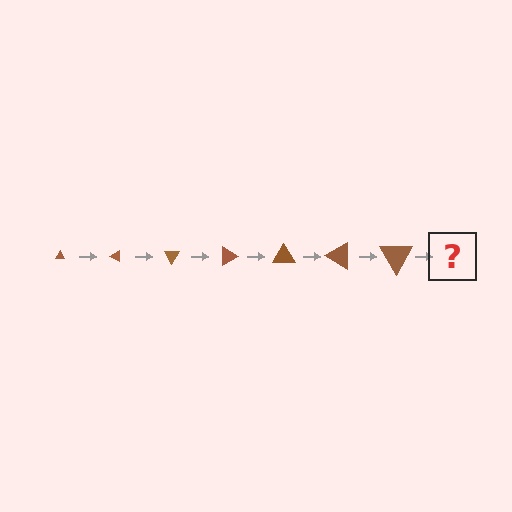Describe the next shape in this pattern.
It should be a triangle, larger than the previous one and rotated 210 degrees from the start.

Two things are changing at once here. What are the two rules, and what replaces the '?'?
The two rules are that the triangle grows larger each step and it rotates 30 degrees each step. The '?' should be a triangle, larger than the previous one and rotated 210 degrees from the start.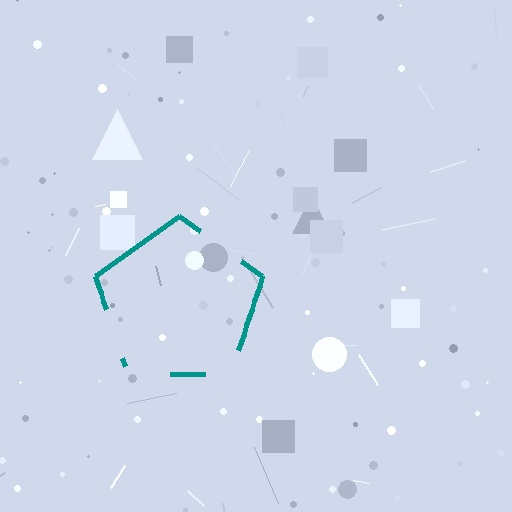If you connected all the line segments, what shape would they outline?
They would outline a pentagon.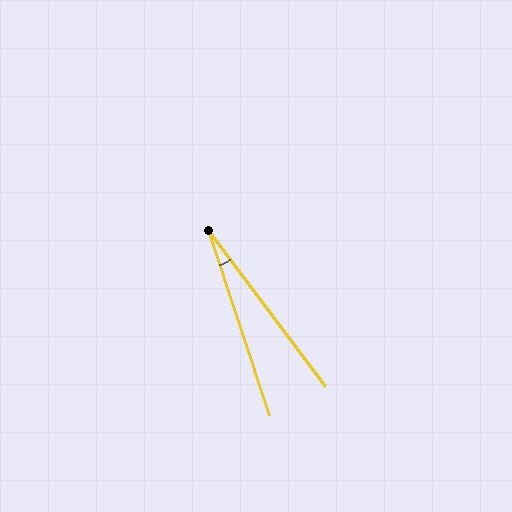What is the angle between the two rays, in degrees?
Approximately 19 degrees.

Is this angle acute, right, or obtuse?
It is acute.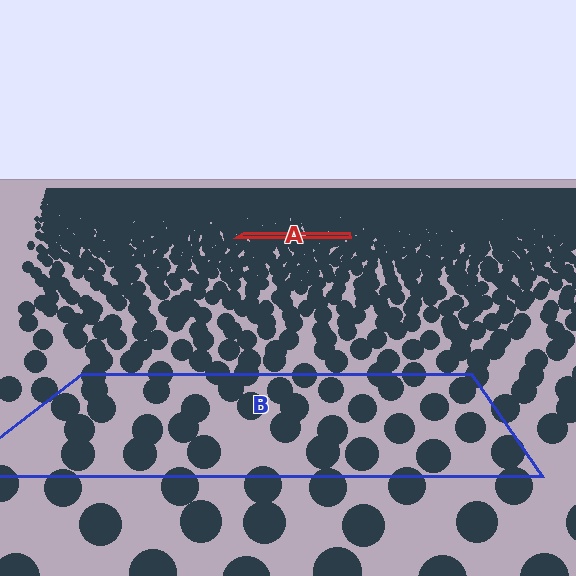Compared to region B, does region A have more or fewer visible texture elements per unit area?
Region A has more texture elements per unit area — they are packed more densely because it is farther away.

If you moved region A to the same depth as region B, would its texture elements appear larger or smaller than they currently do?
They would appear larger. At a closer depth, the same texture elements are projected at a bigger on-screen size.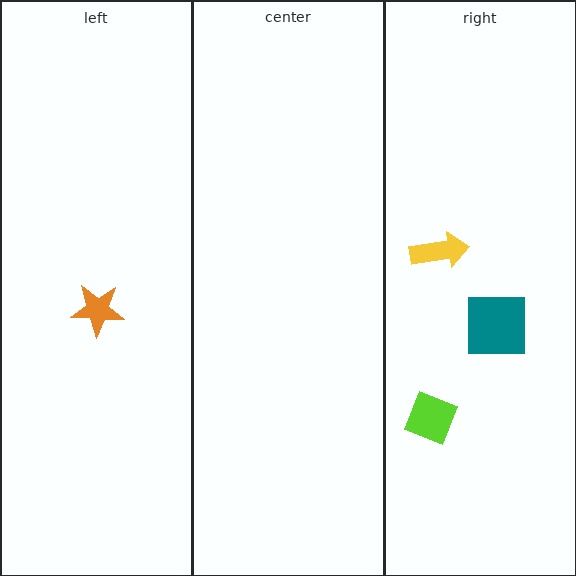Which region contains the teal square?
The right region.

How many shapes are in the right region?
3.